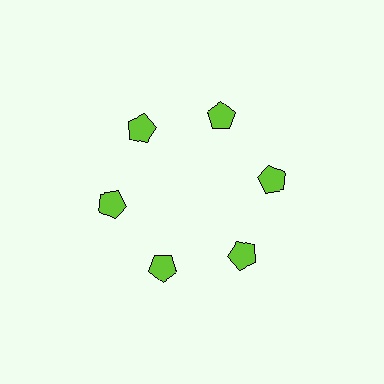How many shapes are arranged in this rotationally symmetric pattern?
There are 6 shapes, arranged in 6 groups of 1.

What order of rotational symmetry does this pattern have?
This pattern has 6-fold rotational symmetry.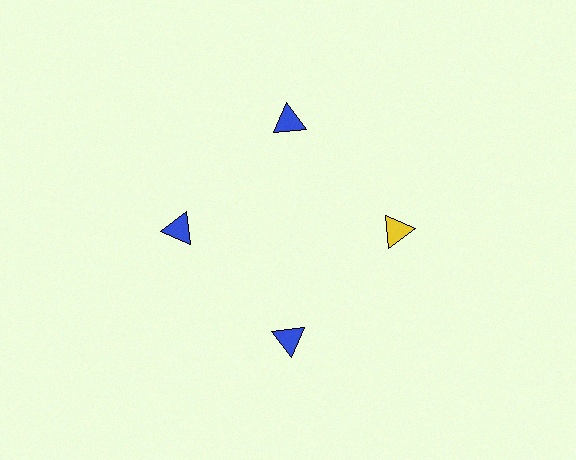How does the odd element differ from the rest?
It has a different color: yellow instead of blue.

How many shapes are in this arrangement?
There are 4 shapes arranged in a ring pattern.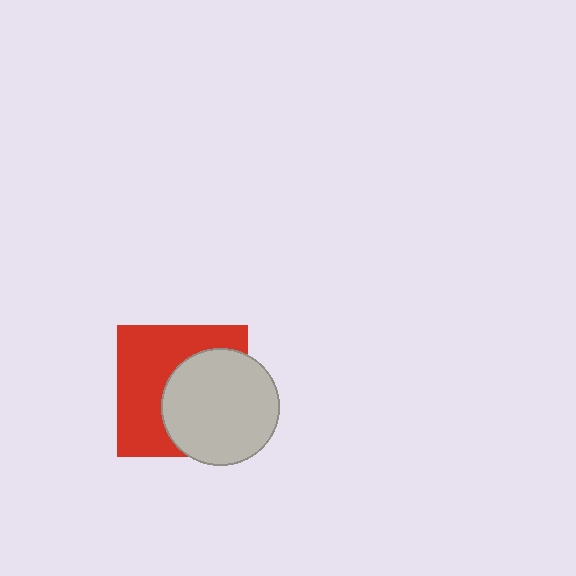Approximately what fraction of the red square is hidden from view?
Roughly 48% of the red square is hidden behind the light gray circle.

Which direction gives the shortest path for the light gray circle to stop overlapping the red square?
Moving right gives the shortest separation.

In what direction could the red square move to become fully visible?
The red square could move left. That would shift it out from behind the light gray circle entirely.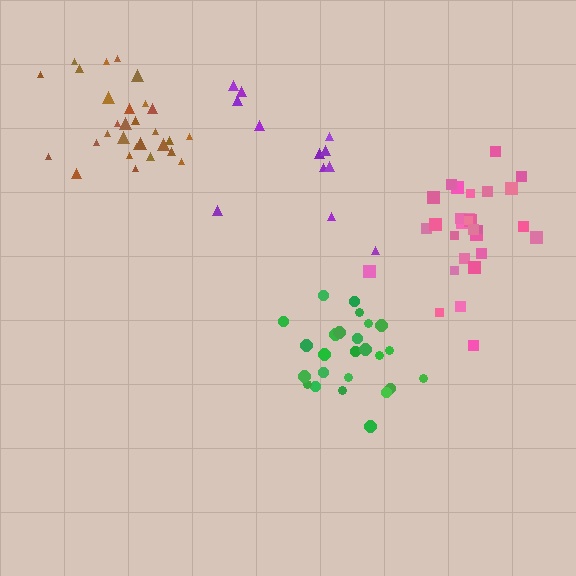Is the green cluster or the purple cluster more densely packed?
Green.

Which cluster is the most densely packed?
Brown.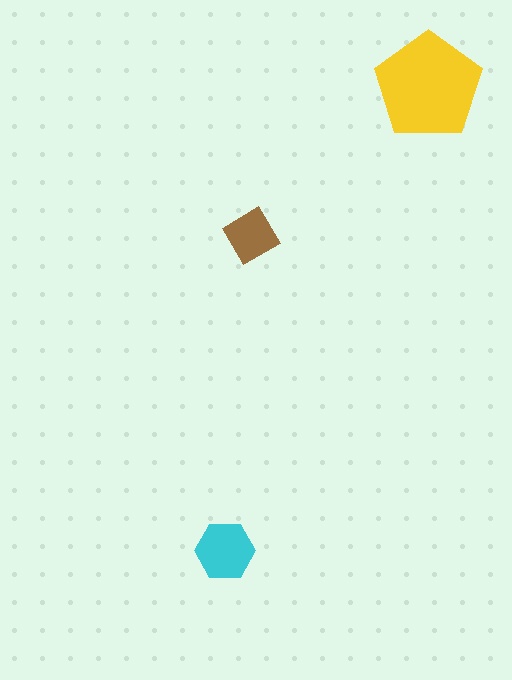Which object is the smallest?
The brown diamond.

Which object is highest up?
The yellow pentagon is topmost.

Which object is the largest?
The yellow pentagon.